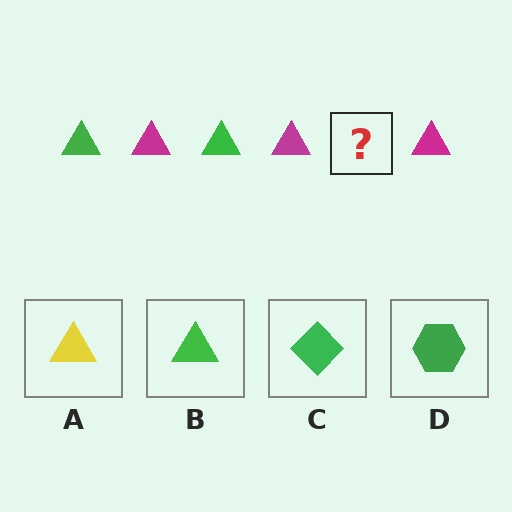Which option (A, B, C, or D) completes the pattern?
B.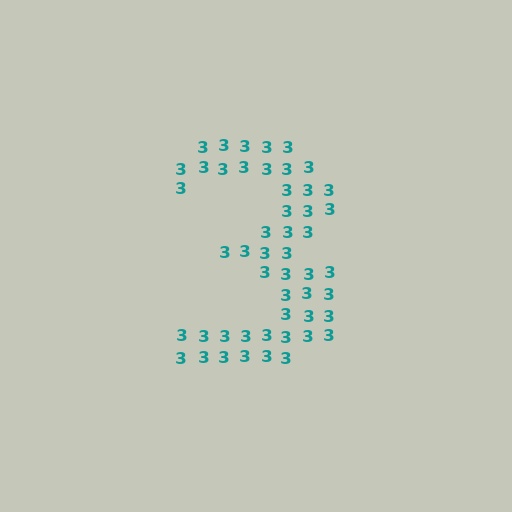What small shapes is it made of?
It is made of small digit 3's.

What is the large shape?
The large shape is the digit 3.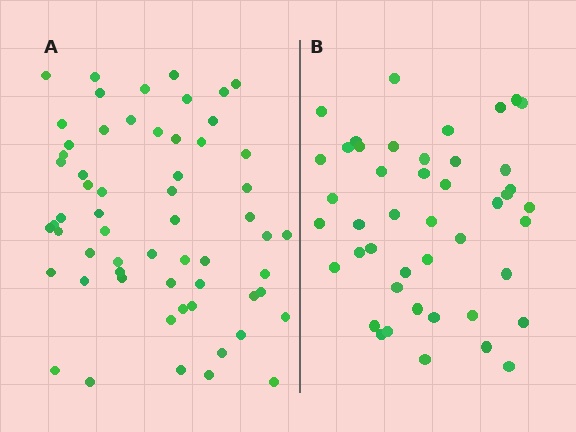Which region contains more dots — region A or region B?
Region A (the left region) has more dots.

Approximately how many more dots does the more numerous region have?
Region A has approximately 15 more dots than region B.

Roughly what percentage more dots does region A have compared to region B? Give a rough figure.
About 35% more.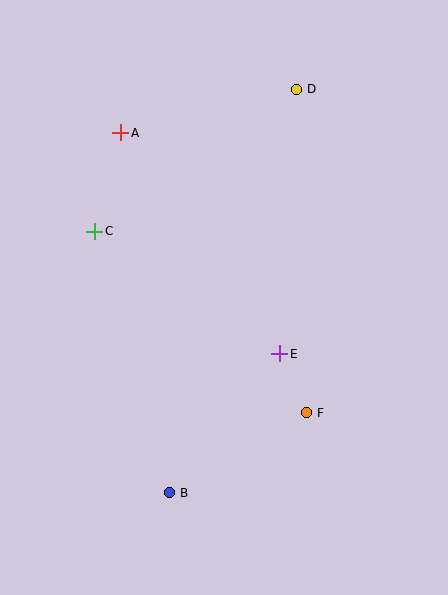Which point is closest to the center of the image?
Point E at (280, 354) is closest to the center.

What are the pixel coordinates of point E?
Point E is at (280, 354).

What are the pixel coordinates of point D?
Point D is at (297, 89).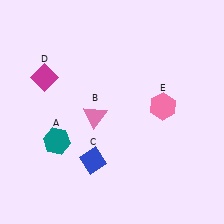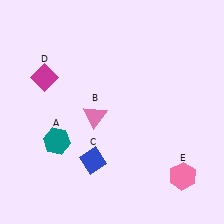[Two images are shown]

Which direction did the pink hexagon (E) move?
The pink hexagon (E) moved down.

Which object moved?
The pink hexagon (E) moved down.